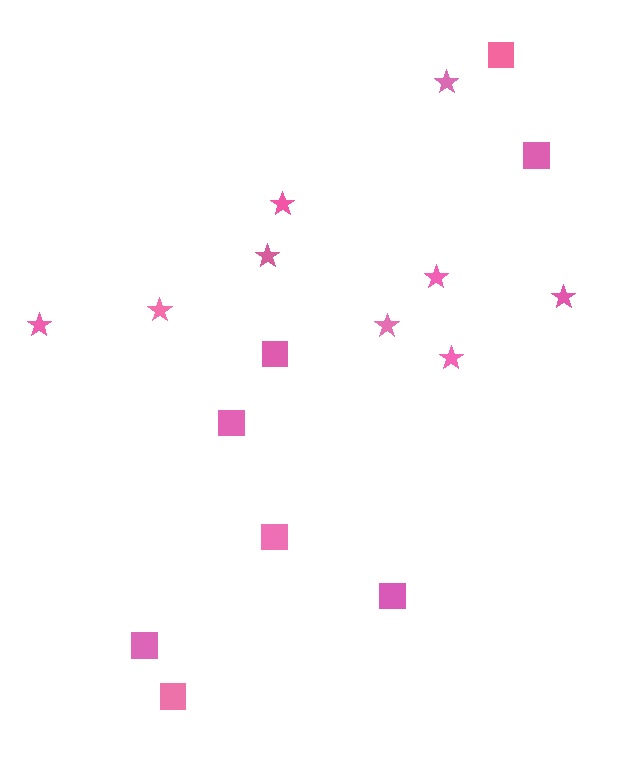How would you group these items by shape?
There are 2 groups: one group of stars (9) and one group of squares (8).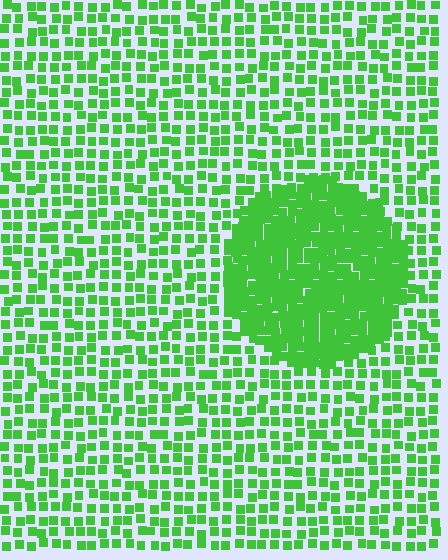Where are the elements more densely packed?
The elements are more densely packed inside the circle boundary.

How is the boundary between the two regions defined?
The boundary is defined by a change in element density (approximately 2.3x ratio). All elements are the same color, size, and shape.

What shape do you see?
I see a circle.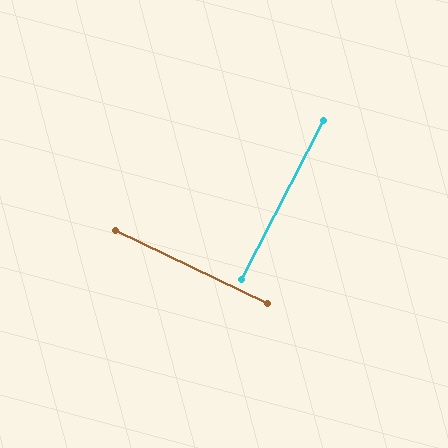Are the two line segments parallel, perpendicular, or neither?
Perpendicular — they meet at approximately 88°.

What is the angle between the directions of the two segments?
Approximately 88 degrees.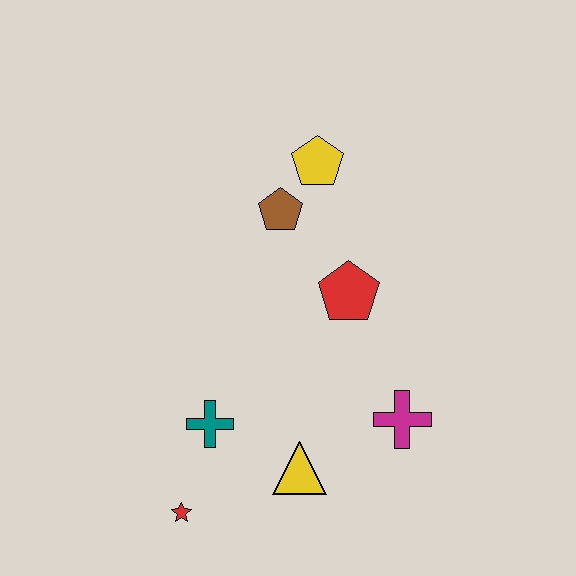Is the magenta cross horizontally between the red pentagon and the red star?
No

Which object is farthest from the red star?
The yellow pentagon is farthest from the red star.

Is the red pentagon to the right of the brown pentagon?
Yes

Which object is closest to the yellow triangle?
The teal cross is closest to the yellow triangle.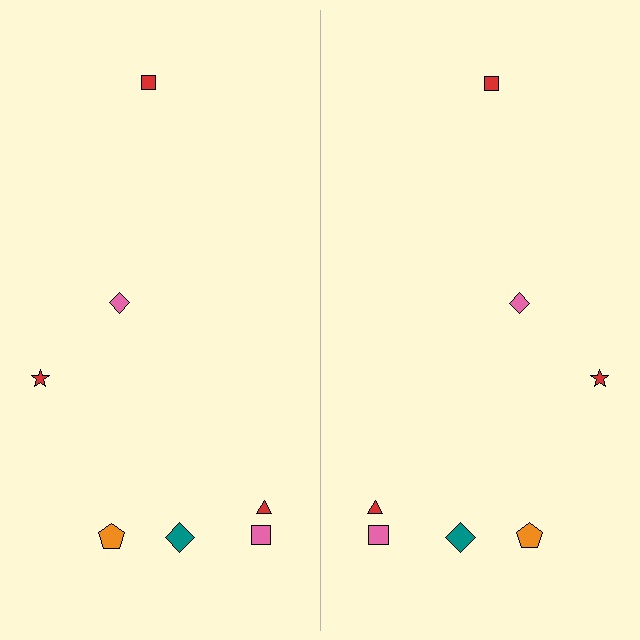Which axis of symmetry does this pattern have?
The pattern has a vertical axis of symmetry running through the center of the image.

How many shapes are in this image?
There are 14 shapes in this image.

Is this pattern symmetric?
Yes, this pattern has bilateral (reflection) symmetry.